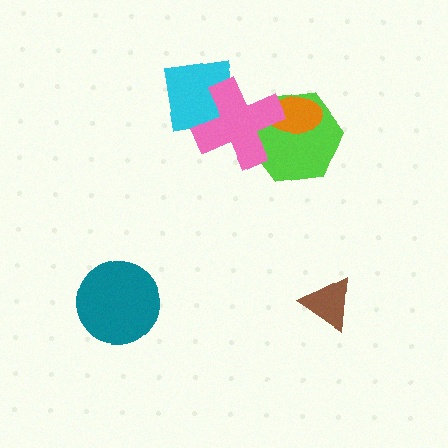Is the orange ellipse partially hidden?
Yes, it is partially covered by another shape.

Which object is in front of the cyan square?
The pink cross is in front of the cyan square.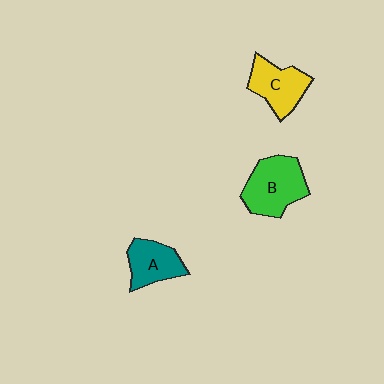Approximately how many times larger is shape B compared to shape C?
Approximately 1.3 times.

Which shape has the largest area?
Shape B (green).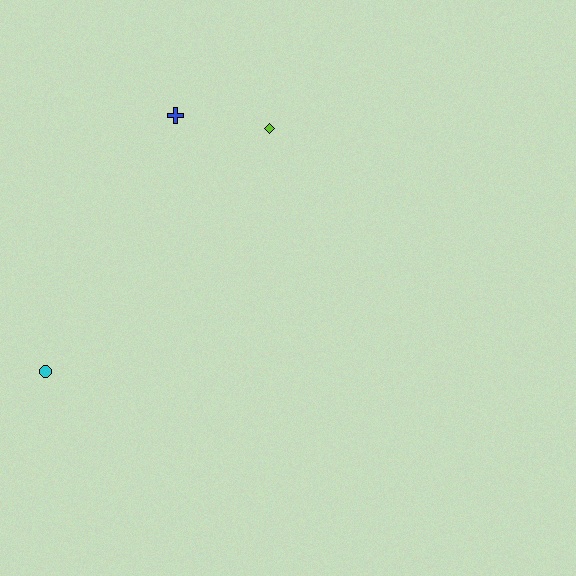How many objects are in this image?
There are 3 objects.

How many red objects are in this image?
There are no red objects.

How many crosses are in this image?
There is 1 cross.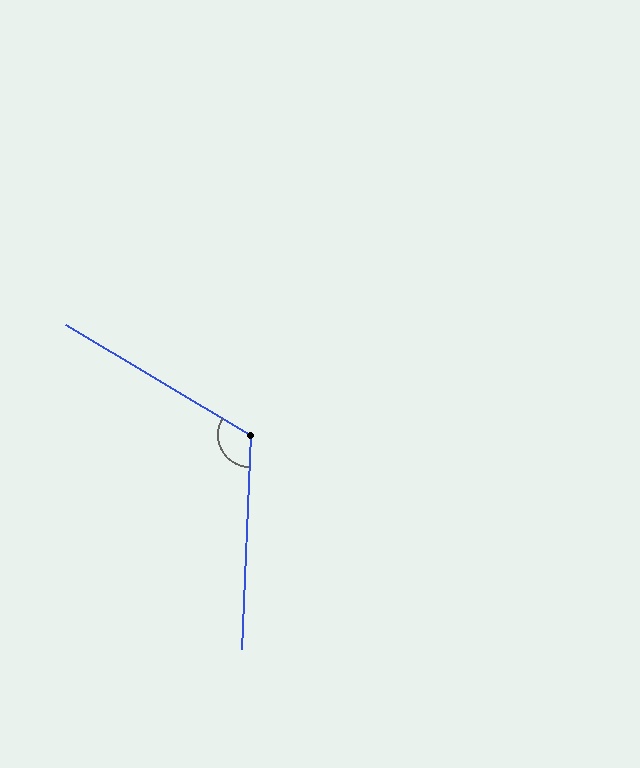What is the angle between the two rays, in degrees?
Approximately 118 degrees.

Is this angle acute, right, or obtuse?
It is obtuse.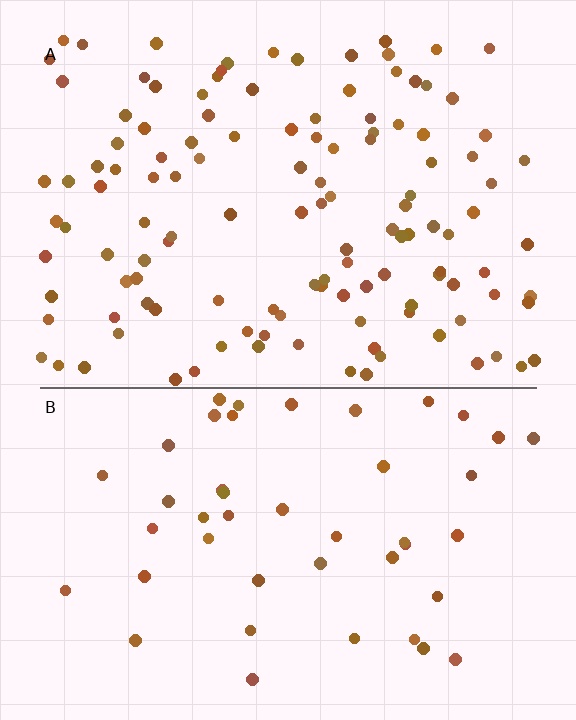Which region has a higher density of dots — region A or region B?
A (the top).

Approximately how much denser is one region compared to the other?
Approximately 2.7× — region A over region B.